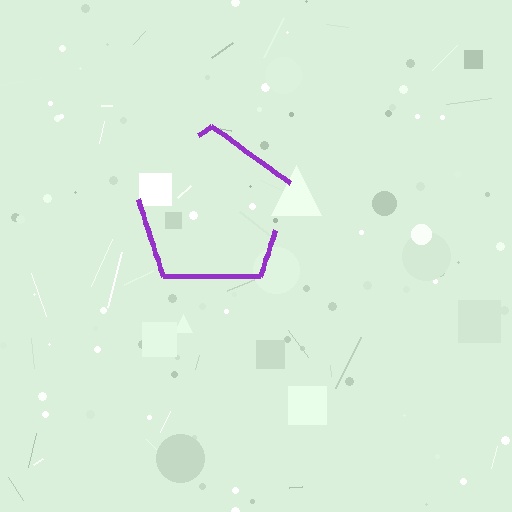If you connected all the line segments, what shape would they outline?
They would outline a pentagon.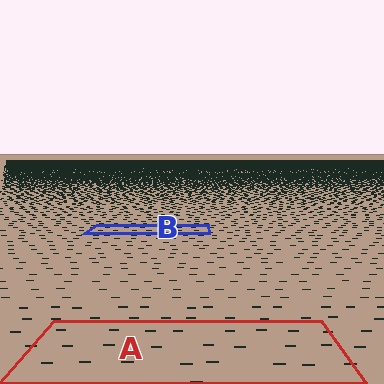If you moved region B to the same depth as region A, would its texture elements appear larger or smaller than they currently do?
They would appear larger. At a closer depth, the same texture elements are projected at a bigger on-screen size.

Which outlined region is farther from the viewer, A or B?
Region B is farther from the viewer — the texture elements inside it appear smaller and more densely packed.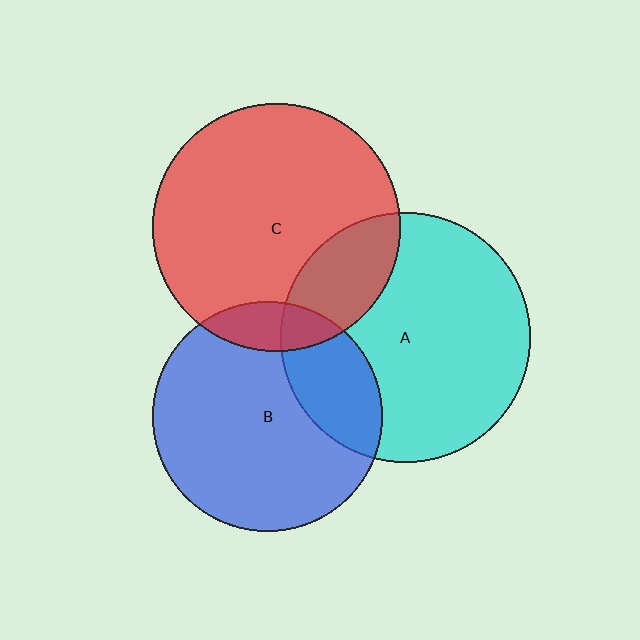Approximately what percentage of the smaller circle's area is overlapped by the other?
Approximately 25%.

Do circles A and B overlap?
Yes.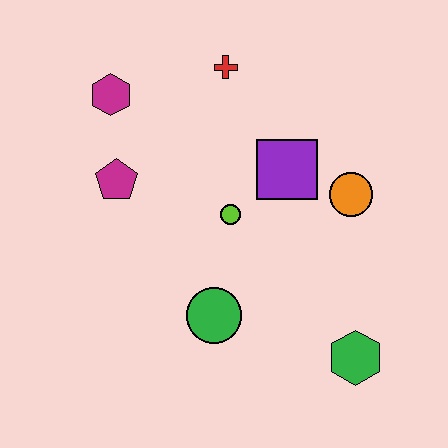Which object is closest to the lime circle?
The purple square is closest to the lime circle.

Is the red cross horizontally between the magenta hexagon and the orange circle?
Yes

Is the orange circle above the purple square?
No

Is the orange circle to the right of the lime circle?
Yes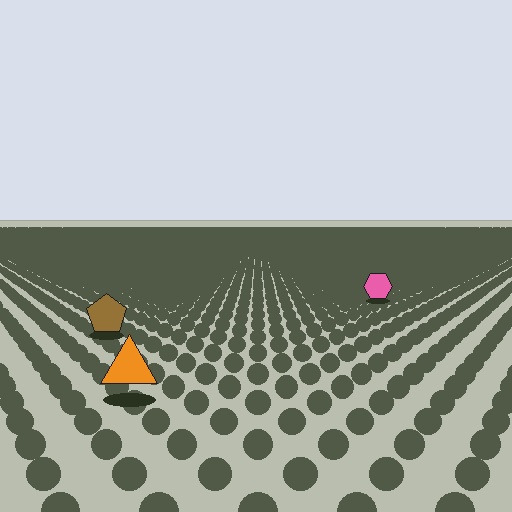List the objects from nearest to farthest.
From nearest to farthest: the orange triangle, the brown pentagon, the pink hexagon.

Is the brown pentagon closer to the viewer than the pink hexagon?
Yes. The brown pentagon is closer — you can tell from the texture gradient: the ground texture is coarser near it.